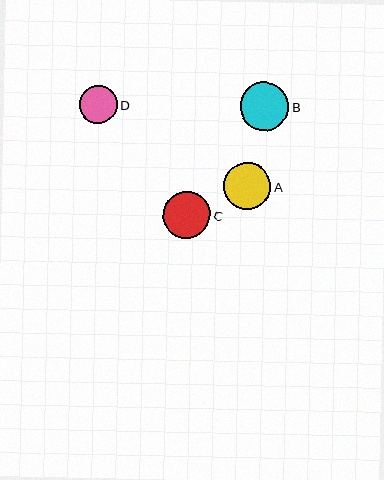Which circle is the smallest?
Circle D is the smallest with a size of approximately 38 pixels.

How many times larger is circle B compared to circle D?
Circle B is approximately 1.3 times the size of circle D.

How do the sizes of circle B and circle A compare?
Circle B and circle A are approximately the same size.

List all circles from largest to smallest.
From largest to smallest: B, A, C, D.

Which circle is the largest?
Circle B is the largest with a size of approximately 49 pixels.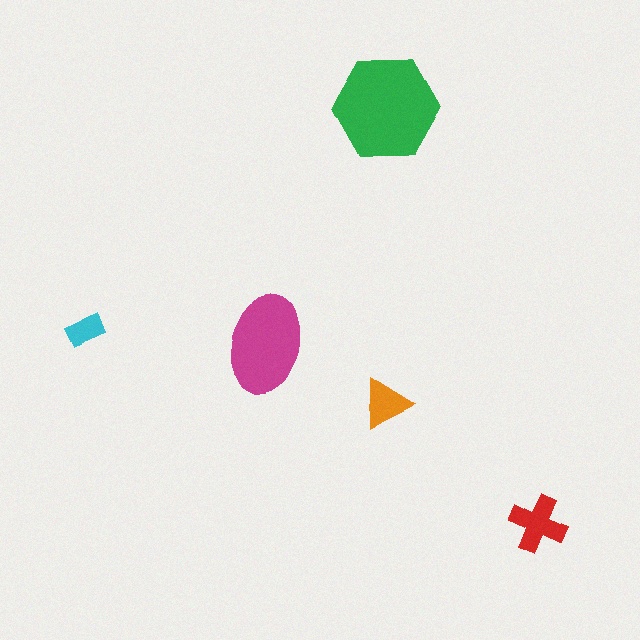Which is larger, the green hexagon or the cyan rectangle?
The green hexagon.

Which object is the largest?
The green hexagon.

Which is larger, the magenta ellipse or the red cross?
The magenta ellipse.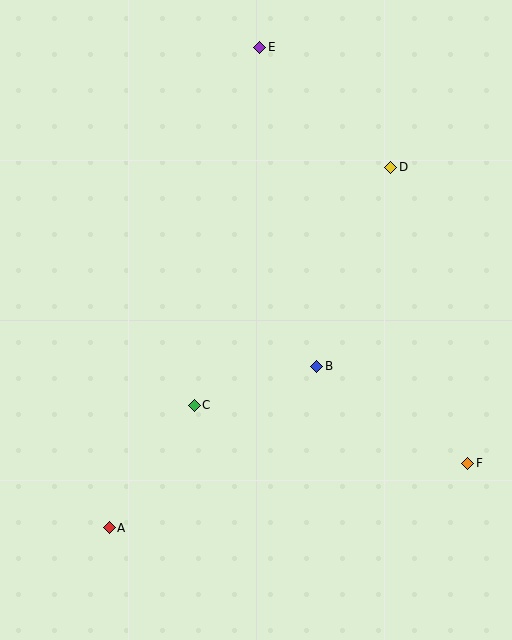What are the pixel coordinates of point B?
Point B is at (317, 366).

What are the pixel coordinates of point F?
Point F is at (468, 463).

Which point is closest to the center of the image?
Point B at (317, 366) is closest to the center.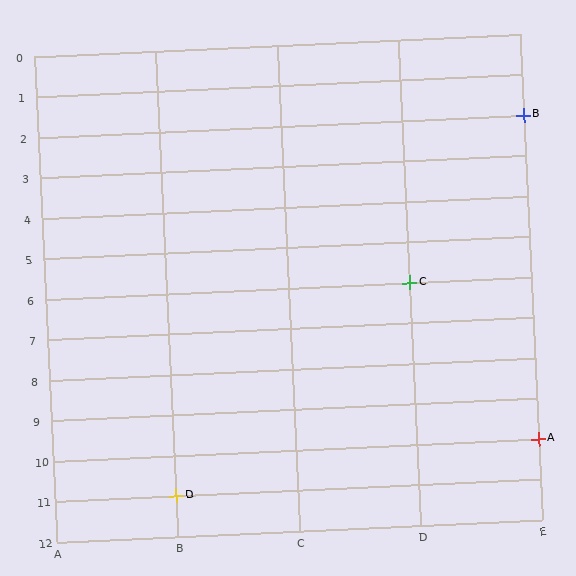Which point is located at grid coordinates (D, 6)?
Point C is at (D, 6).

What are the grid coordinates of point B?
Point B is at grid coordinates (E, 2).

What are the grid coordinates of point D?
Point D is at grid coordinates (B, 11).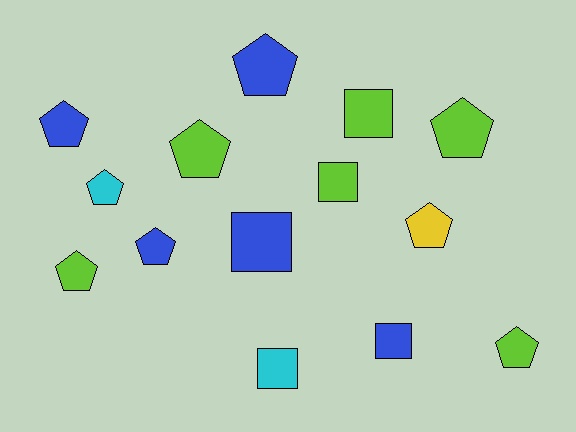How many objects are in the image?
There are 14 objects.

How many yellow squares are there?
There are no yellow squares.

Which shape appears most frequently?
Pentagon, with 9 objects.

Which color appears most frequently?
Lime, with 6 objects.